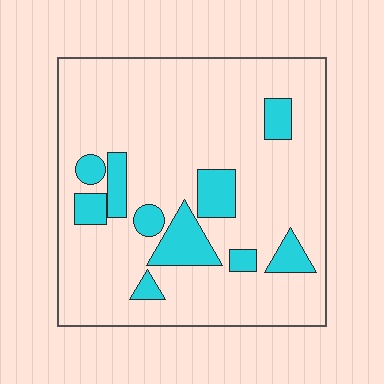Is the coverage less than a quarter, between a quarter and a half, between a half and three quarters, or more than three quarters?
Less than a quarter.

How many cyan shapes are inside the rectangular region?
10.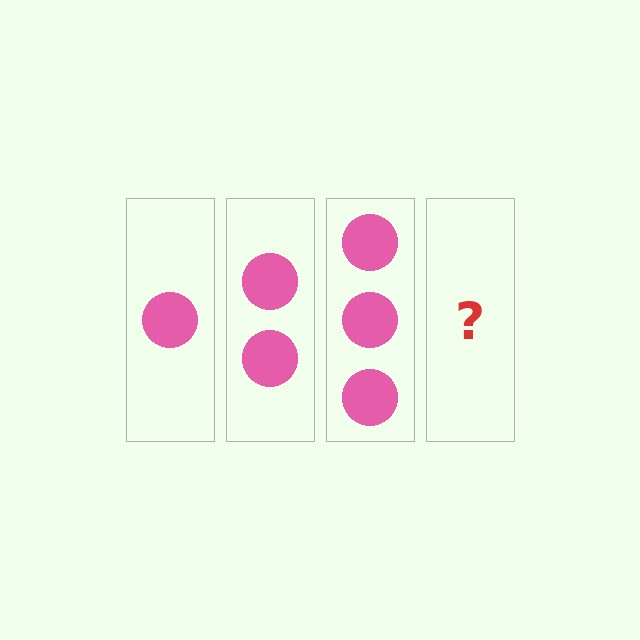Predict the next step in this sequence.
The next step is 4 circles.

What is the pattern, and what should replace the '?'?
The pattern is that each step adds one more circle. The '?' should be 4 circles.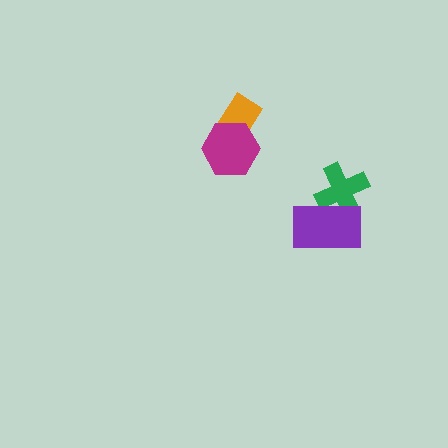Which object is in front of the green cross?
The purple rectangle is in front of the green cross.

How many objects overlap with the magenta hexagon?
1 object overlaps with the magenta hexagon.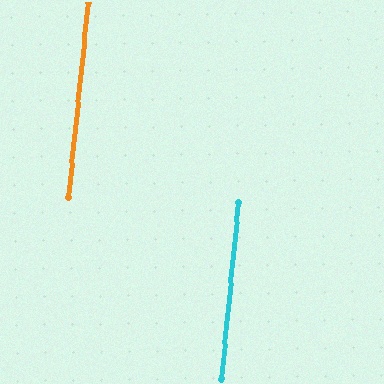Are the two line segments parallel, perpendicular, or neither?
Parallel — their directions differ by only 0.1°.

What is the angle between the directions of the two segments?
Approximately 0 degrees.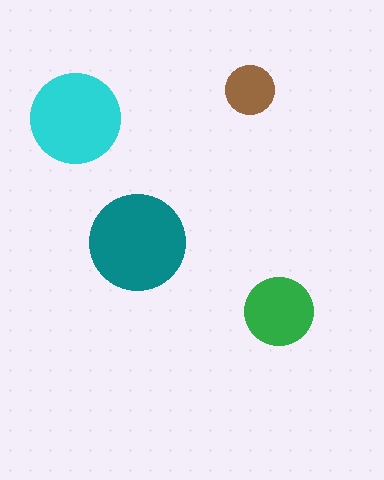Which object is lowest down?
The green circle is bottommost.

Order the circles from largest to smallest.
the teal one, the cyan one, the green one, the brown one.